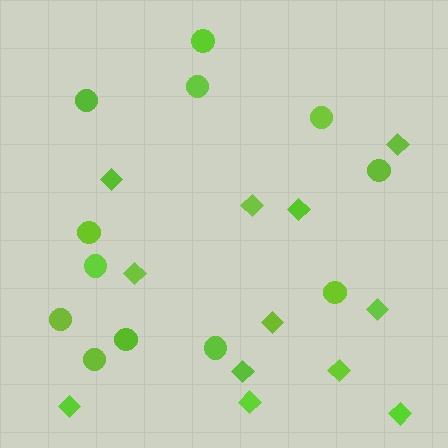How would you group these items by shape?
There are 2 groups: one group of circles (12) and one group of diamonds (12).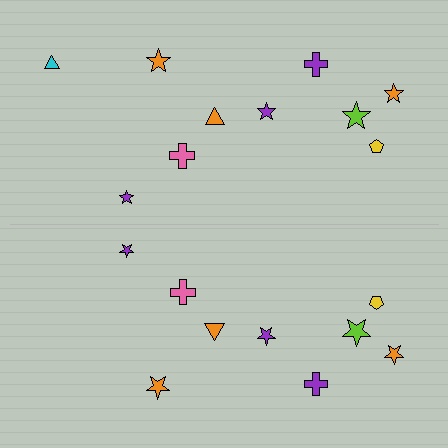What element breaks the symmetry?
A cyan triangle is missing from the bottom side.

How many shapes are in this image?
There are 19 shapes in this image.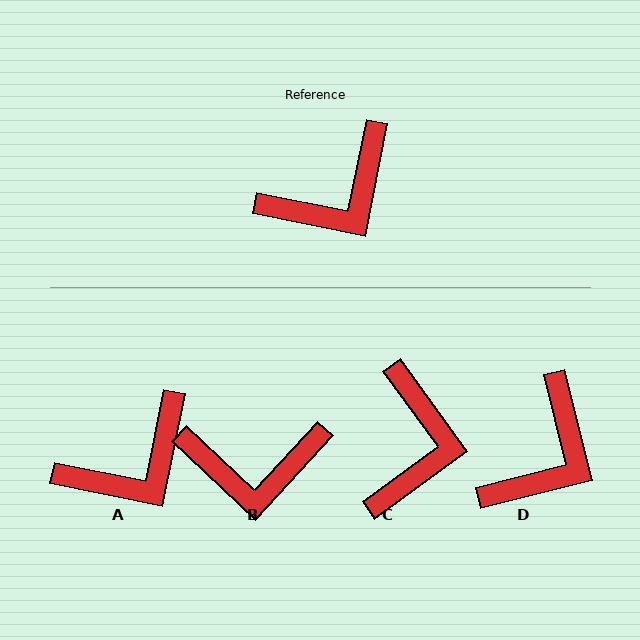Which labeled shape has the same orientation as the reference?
A.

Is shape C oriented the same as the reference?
No, it is off by about 47 degrees.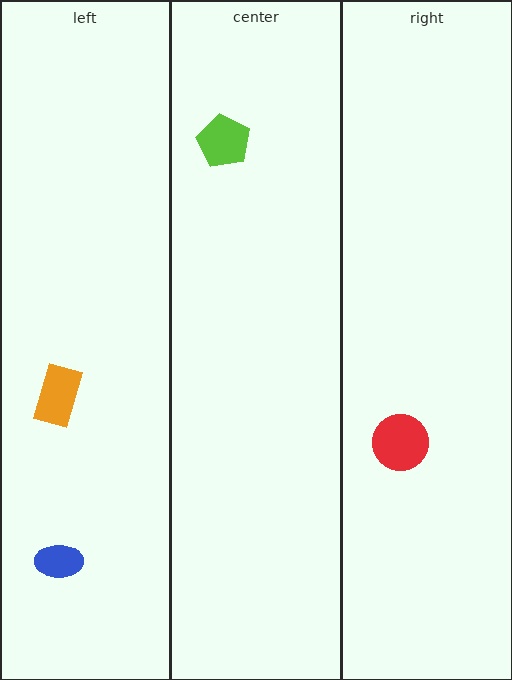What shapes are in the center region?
The lime pentagon.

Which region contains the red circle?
The right region.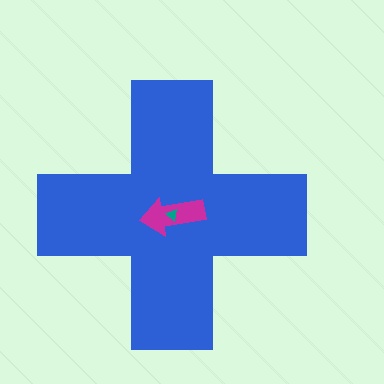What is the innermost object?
The teal triangle.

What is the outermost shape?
The blue cross.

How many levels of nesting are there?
3.